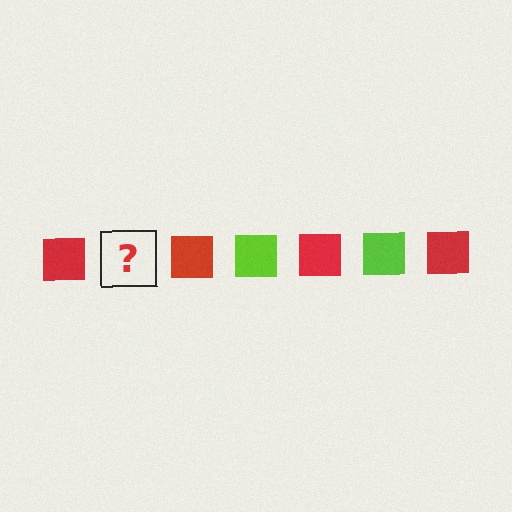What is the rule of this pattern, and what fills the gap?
The rule is that the pattern cycles through red, lime squares. The gap should be filled with a lime square.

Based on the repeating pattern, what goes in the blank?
The blank should be a lime square.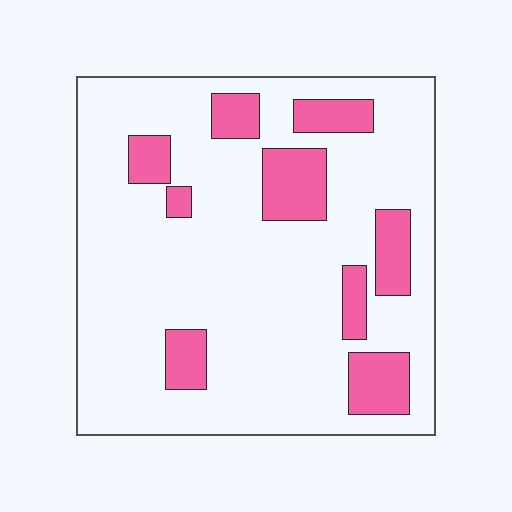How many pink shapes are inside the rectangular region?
9.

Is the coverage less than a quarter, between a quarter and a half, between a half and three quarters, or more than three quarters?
Less than a quarter.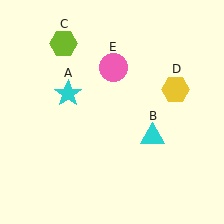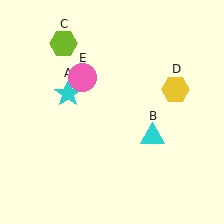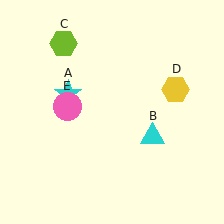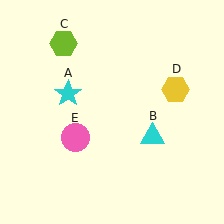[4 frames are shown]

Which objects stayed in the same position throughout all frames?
Cyan star (object A) and cyan triangle (object B) and lime hexagon (object C) and yellow hexagon (object D) remained stationary.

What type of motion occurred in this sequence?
The pink circle (object E) rotated counterclockwise around the center of the scene.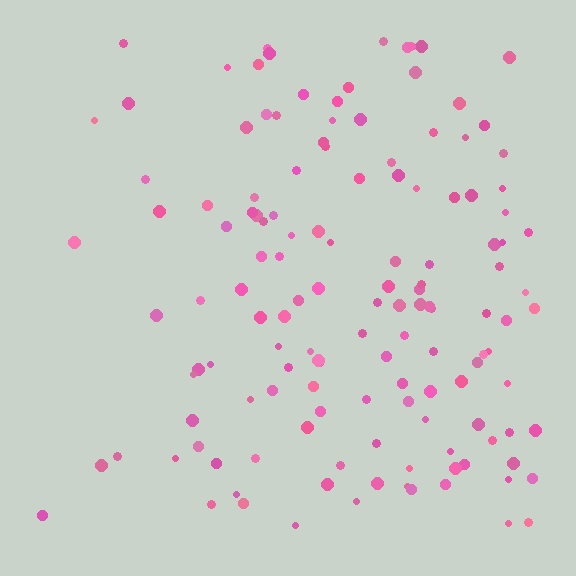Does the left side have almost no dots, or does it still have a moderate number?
Still a moderate number, just noticeably fewer than the right.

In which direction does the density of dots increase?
From left to right, with the right side densest.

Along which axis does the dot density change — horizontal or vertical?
Horizontal.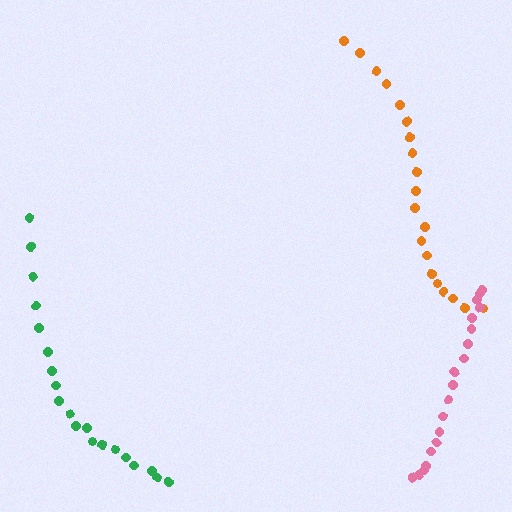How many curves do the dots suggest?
There are 3 distinct paths.